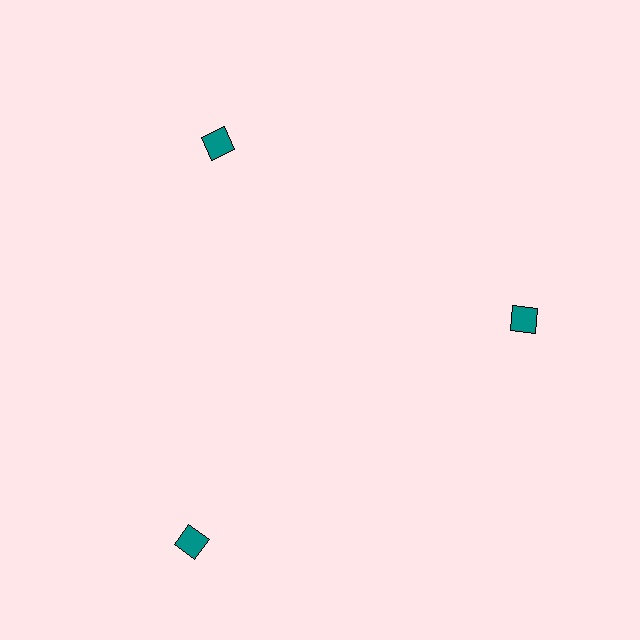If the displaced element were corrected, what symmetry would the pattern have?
It would have 3-fold rotational symmetry — the pattern would map onto itself every 120 degrees.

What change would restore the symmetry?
The symmetry would be restored by moving it inward, back onto the ring so that all 3 diamonds sit at equal angles and equal distance from the center.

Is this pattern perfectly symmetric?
No. The 3 teal diamonds are arranged in a ring, but one element near the 7 o'clock position is pushed outward from the center, breaking the 3-fold rotational symmetry.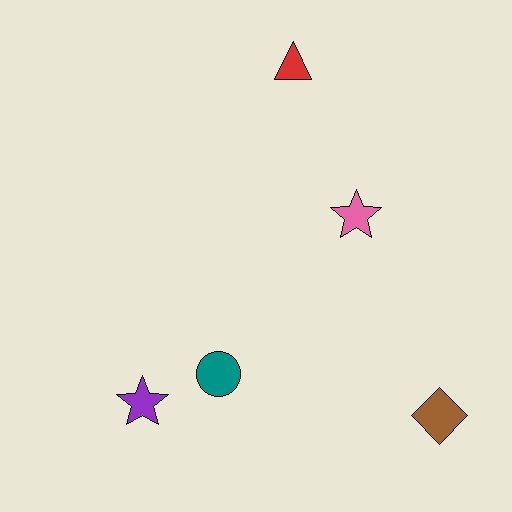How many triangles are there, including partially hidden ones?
There is 1 triangle.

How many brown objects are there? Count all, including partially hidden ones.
There is 1 brown object.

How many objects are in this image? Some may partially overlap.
There are 5 objects.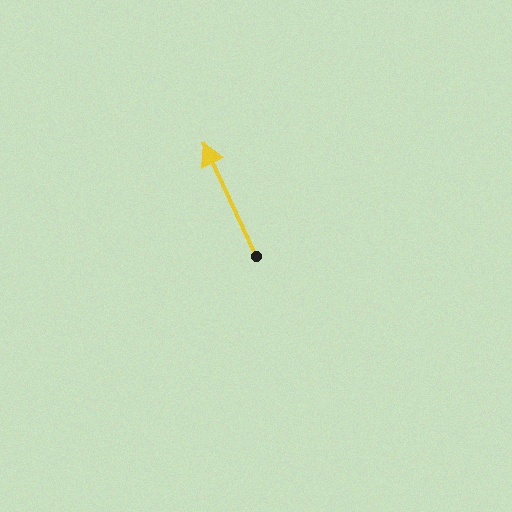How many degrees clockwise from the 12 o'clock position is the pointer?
Approximately 335 degrees.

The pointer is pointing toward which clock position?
Roughly 11 o'clock.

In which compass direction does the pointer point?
Northwest.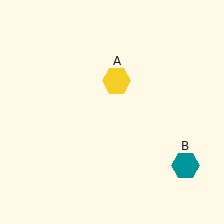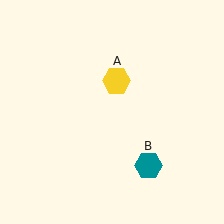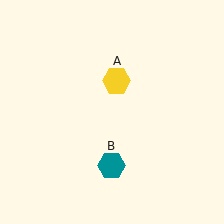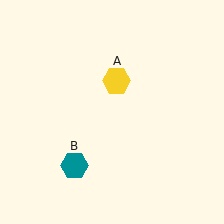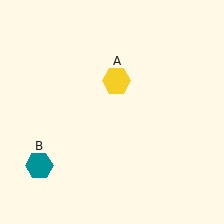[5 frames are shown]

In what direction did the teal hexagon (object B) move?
The teal hexagon (object B) moved left.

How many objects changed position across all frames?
1 object changed position: teal hexagon (object B).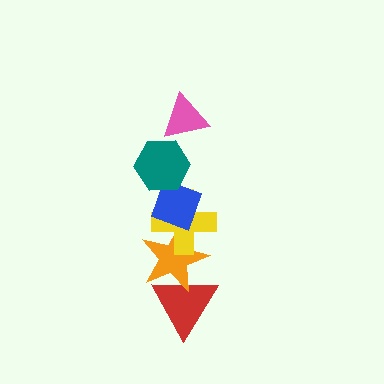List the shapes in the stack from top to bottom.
From top to bottom: the pink triangle, the teal hexagon, the blue diamond, the yellow cross, the orange star, the red triangle.